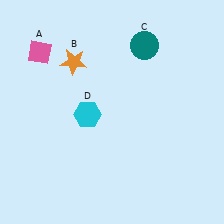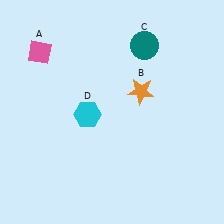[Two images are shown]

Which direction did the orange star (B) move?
The orange star (B) moved right.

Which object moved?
The orange star (B) moved right.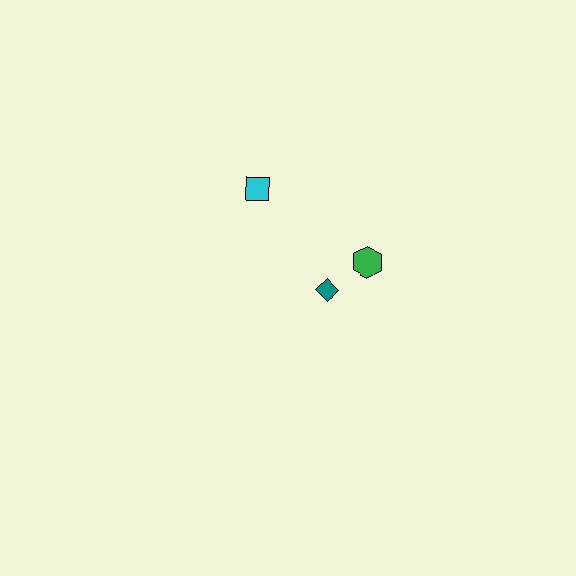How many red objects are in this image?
There are no red objects.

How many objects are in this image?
There are 3 objects.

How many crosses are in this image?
There are no crosses.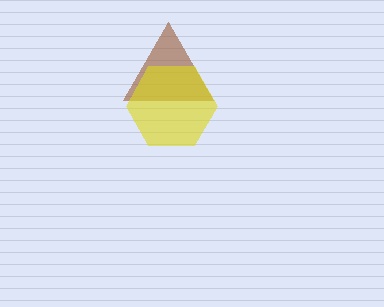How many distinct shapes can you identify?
There are 2 distinct shapes: a brown triangle, a yellow hexagon.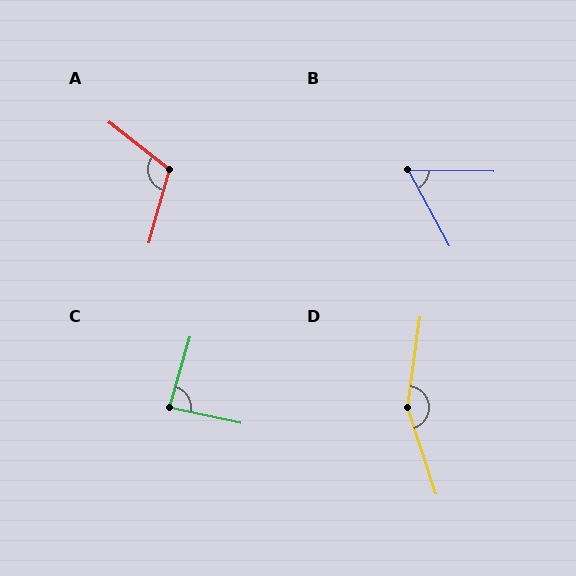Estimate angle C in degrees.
Approximately 86 degrees.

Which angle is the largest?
D, at approximately 154 degrees.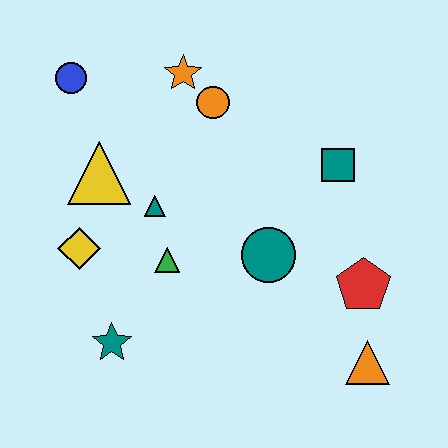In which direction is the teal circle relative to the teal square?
The teal circle is below the teal square.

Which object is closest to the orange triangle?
The red pentagon is closest to the orange triangle.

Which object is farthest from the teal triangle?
The orange triangle is farthest from the teal triangle.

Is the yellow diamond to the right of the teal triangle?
No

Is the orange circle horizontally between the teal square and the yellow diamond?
Yes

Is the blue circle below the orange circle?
No